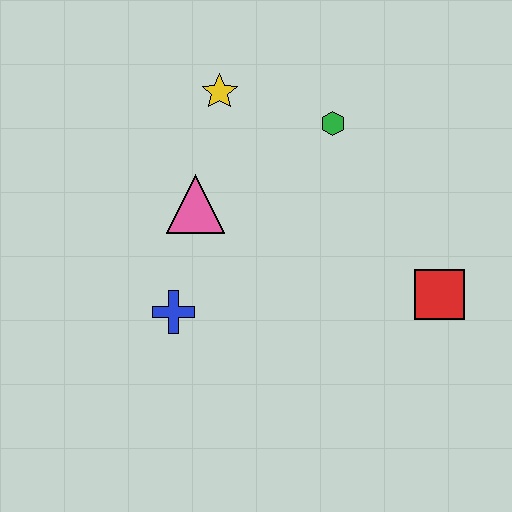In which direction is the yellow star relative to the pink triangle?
The yellow star is above the pink triangle.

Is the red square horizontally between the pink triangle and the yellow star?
No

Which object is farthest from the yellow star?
The red square is farthest from the yellow star.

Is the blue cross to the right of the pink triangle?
No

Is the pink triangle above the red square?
Yes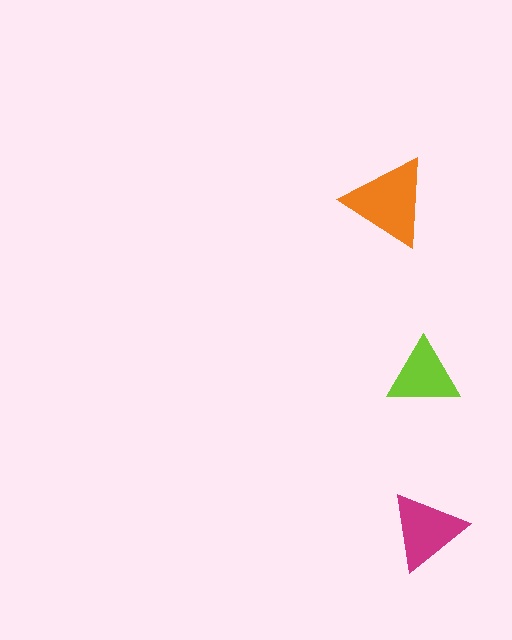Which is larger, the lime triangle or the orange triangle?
The orange one.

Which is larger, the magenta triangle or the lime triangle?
The magenta one.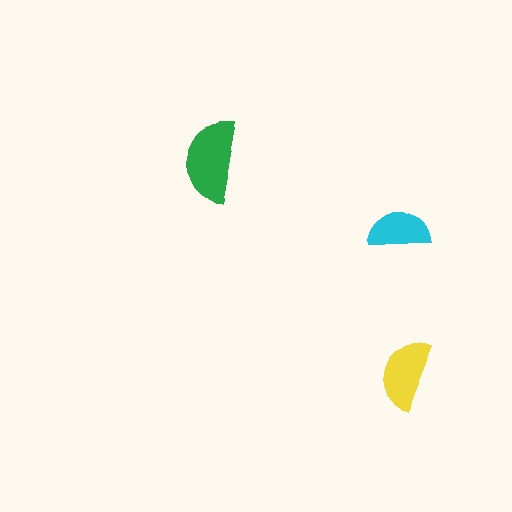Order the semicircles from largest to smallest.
the green one, the yellow one, the cyan one.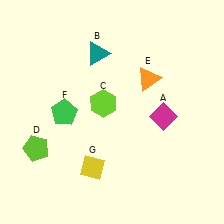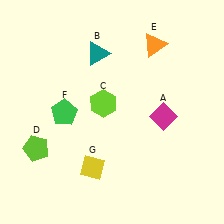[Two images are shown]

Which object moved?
The orange triangle (E) moved up.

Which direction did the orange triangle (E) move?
The orange triangle (E) moved up.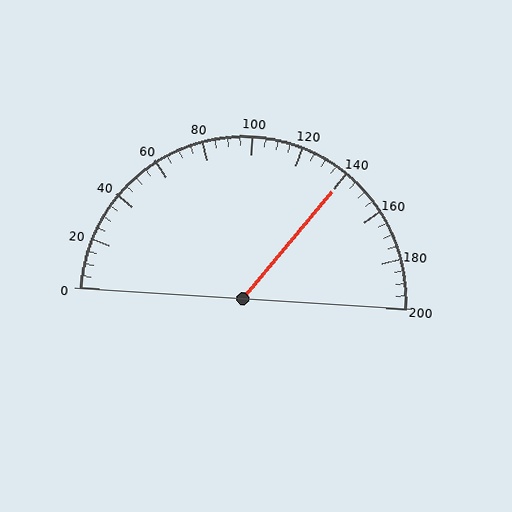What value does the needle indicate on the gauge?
The needle indicates approximately 140.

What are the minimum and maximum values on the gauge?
The gauge ranges from 0 to 200.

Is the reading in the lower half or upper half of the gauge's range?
The reading is in the upper half of the range (0 to 200).